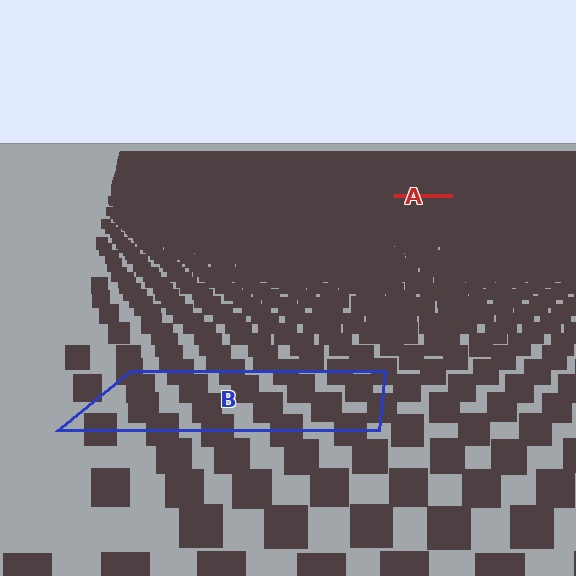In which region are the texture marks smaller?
The texture marks are smaller in region A, because it is farther away.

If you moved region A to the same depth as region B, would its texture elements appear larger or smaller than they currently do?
They would appear larger. At a closer depth, the same texture elements are projected at a bigger on-screen size.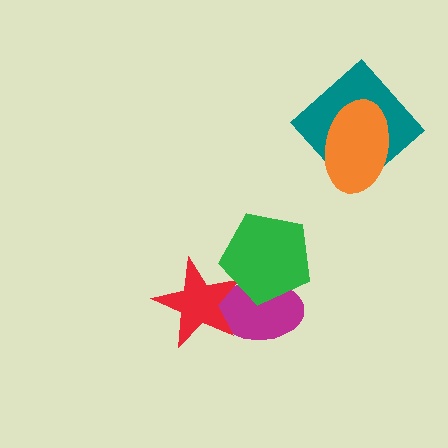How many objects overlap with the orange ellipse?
1 object overlaps with the orange ellipse.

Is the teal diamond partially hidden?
Yes, it is partially covered by another shape.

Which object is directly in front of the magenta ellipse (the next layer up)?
The red star is directly in front of the magenta ellipse.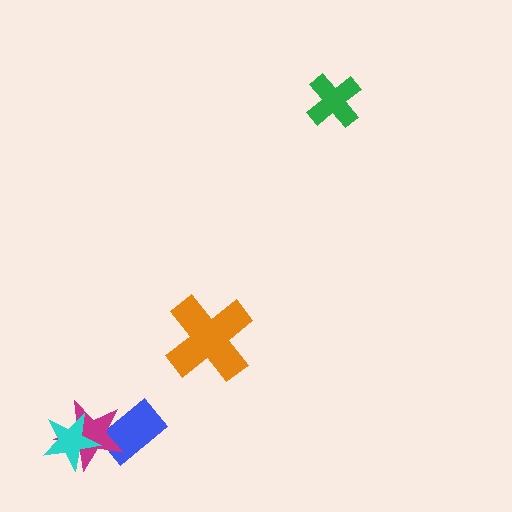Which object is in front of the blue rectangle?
The magenta star is in front of the blue rectangle.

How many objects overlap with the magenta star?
2 objects overlap with the magenta star.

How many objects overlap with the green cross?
0 objects overlap with the green cross.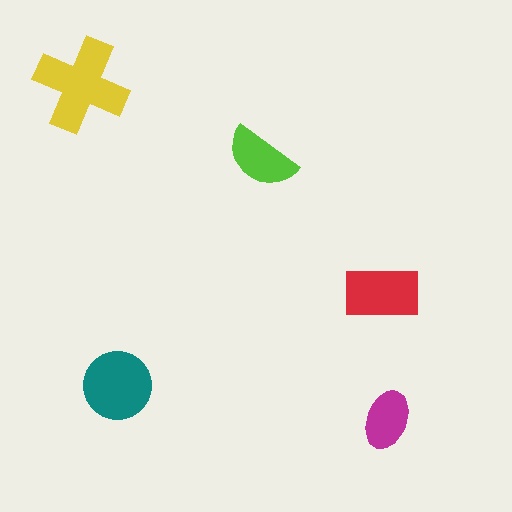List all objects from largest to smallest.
The yellow cross, the teal circle, the red rectangle, the lime semicircle, the magenta ellipse.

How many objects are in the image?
There are 5 objects in the image.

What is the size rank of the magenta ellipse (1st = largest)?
5th.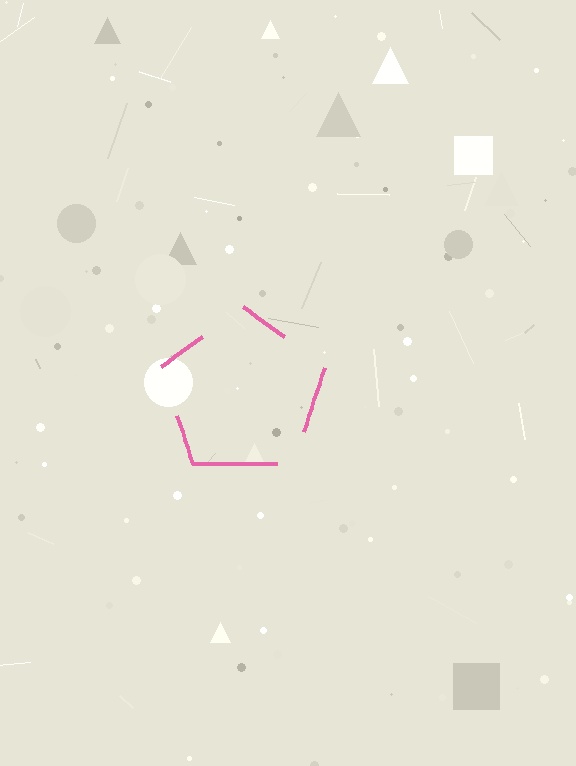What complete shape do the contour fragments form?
The contour fragments form a pentagon.